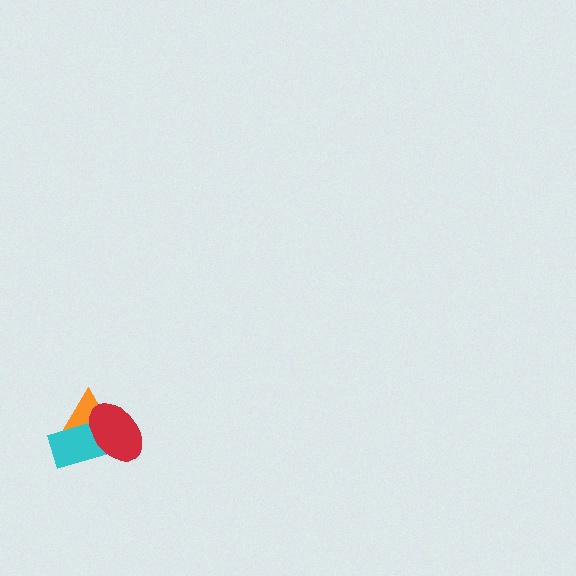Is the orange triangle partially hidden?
Yes, it is partially covered by another shape.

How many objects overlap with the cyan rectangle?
2 objects overlap with the cyan rectangle.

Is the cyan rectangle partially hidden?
Yes, it is partially covered by another shape.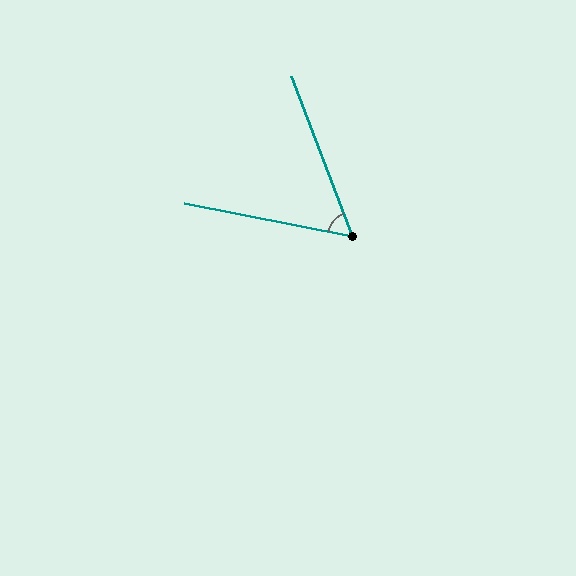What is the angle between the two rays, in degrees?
Approximately 58 degrees.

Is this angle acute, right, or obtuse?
It is acute.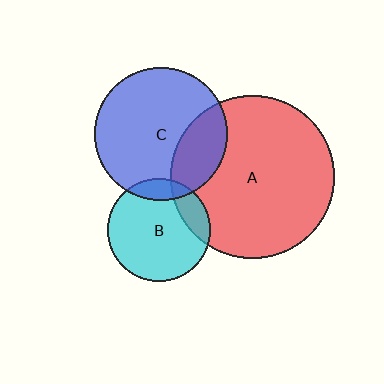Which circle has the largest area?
Circle A (red).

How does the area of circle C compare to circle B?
Approximately 1.7 times.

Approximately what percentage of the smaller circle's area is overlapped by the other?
Approximately 10%.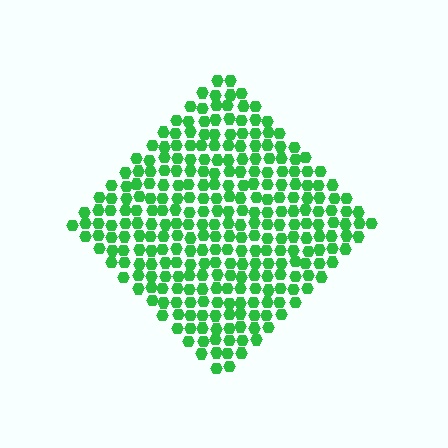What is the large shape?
The large shape is a diamond.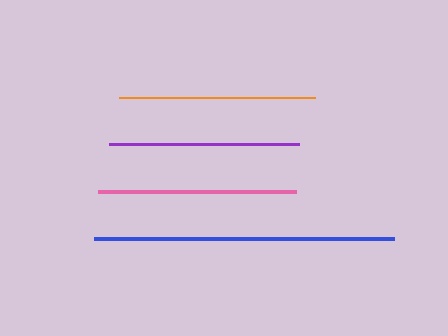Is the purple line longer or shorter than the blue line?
The blue line is longer than the purple line.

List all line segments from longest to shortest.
From longest to shortest: blue, pink, orange, purple.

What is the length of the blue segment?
The blue segment is approximately 300 pixels long.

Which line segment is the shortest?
The purple line is the shortest at approximately 190 pixels.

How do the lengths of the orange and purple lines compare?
The orange and purple lines are approximately the same length.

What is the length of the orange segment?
The orange segment is approximately 196 pixels long.